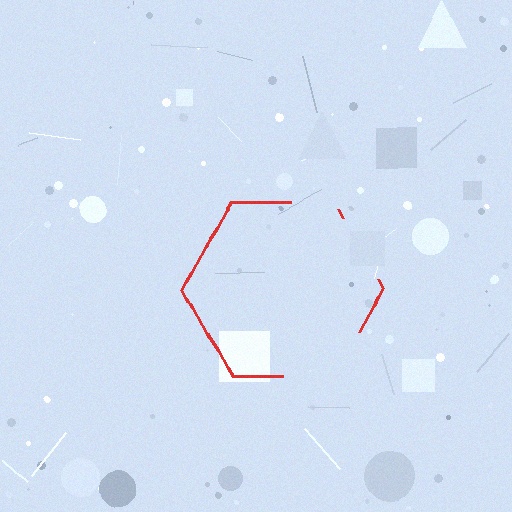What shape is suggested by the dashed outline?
The dashed outline suggests a hexagon.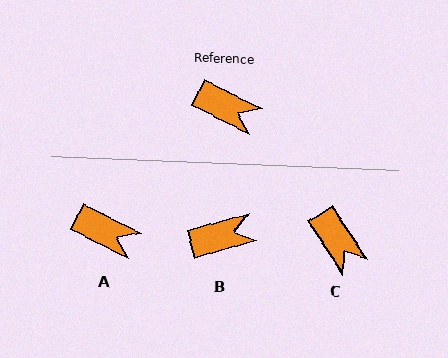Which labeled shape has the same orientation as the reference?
A.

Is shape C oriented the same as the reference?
No, it is off by about 30 degrees.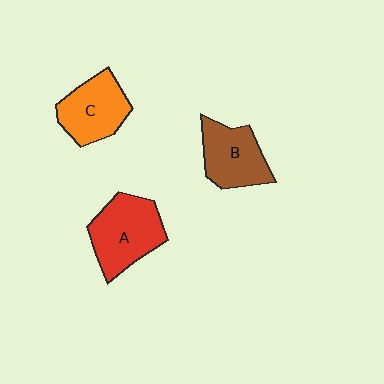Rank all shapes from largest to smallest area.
From largest to smallest: A (red), C (orange), B (brown).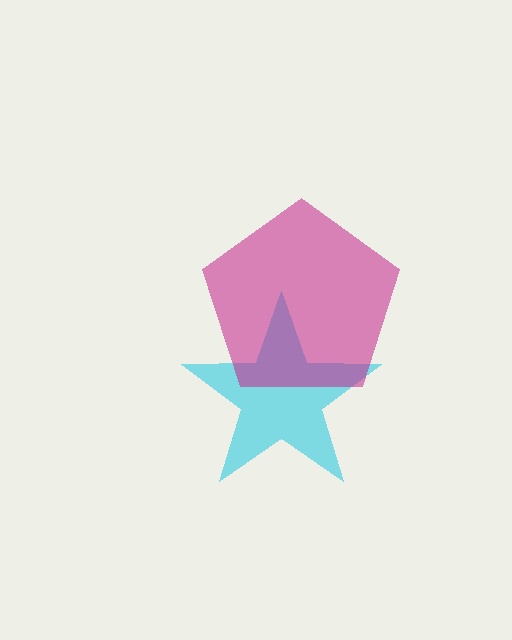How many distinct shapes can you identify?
There are 2 distinct shapes: a cyan star, a magenta pentagon.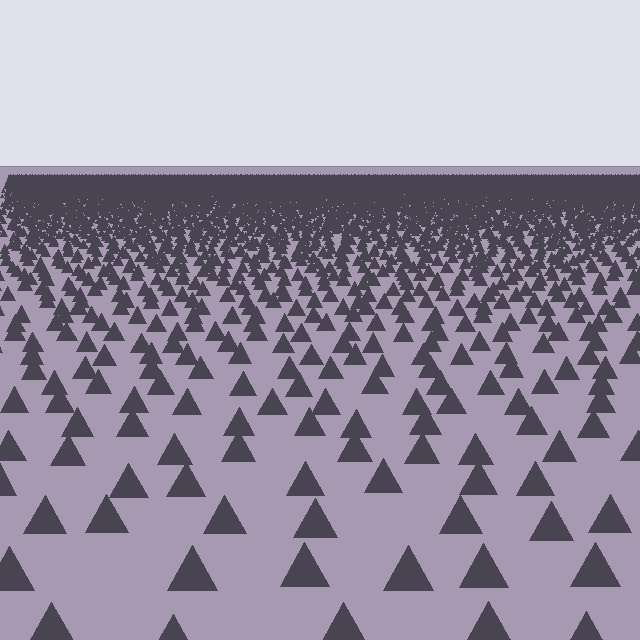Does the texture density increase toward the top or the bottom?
Density increases toward the top.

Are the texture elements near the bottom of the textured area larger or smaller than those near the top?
Larger. Near the bottom, elements are closer to the viewer and appear at a bigger on-screen size.